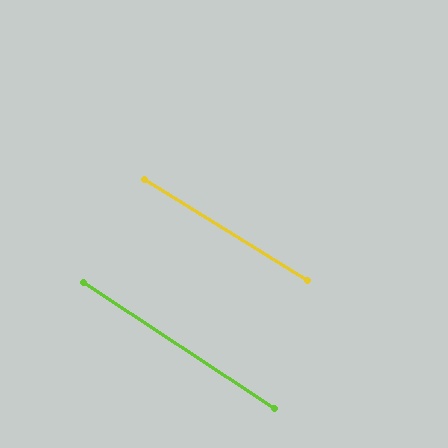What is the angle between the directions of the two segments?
Approximately 1 degree.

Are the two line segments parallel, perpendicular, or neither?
Parallel — their directions differ by only 1.4°.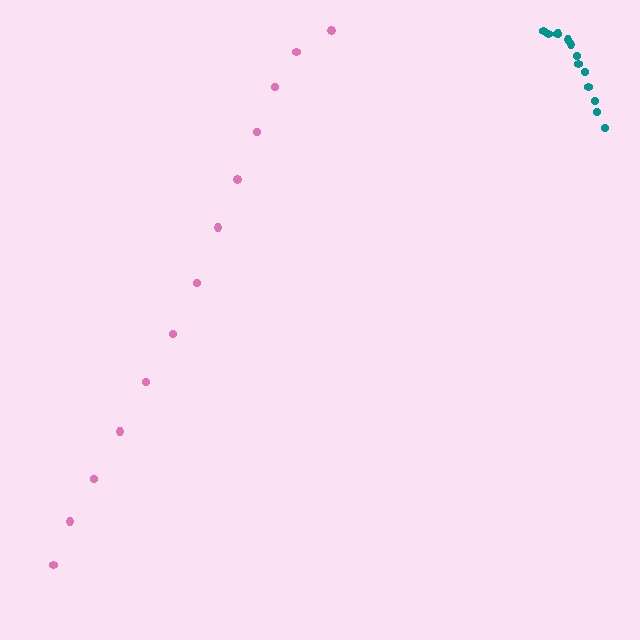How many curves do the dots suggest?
There are 2 distinct paths.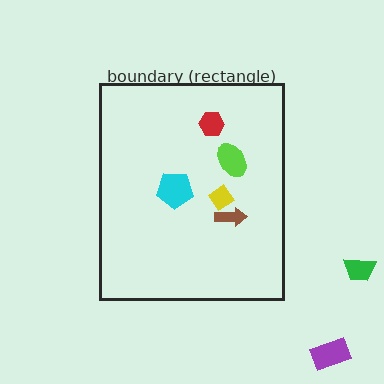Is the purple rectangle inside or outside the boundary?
Outside.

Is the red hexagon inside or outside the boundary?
Inside.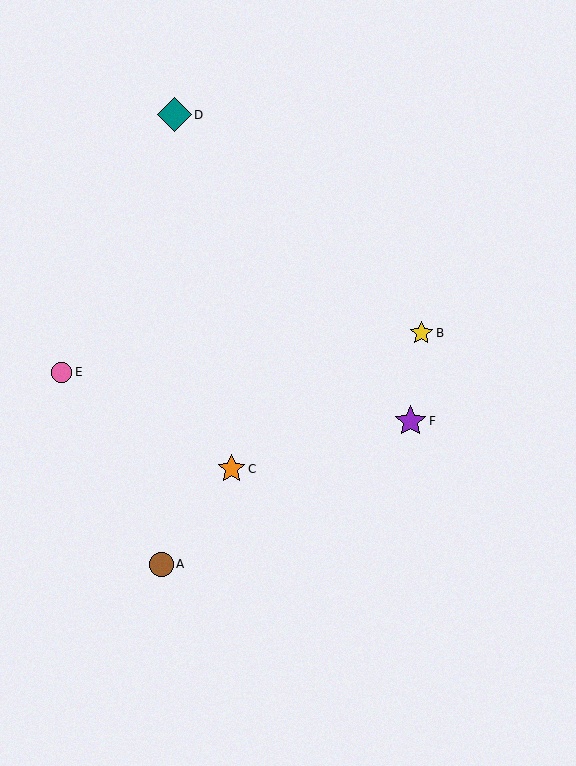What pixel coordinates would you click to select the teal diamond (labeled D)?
Click at (174, 115) to select the teal diamond D.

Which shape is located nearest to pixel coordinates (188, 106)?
The teal diamond (labeled D) at (174, 115) is nearest to that location.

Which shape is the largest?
The teal diamond (labeled D) is the largest.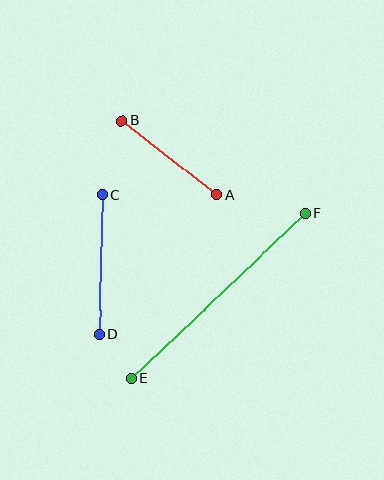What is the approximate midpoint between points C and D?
The midpoint is at approximately (100, 264) pixels.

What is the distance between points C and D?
The distance is approximately 139 pixels.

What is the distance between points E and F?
The distance is approximately 240 pixels.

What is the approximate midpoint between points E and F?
The midpoint is at approximately (218, 296) pixels.